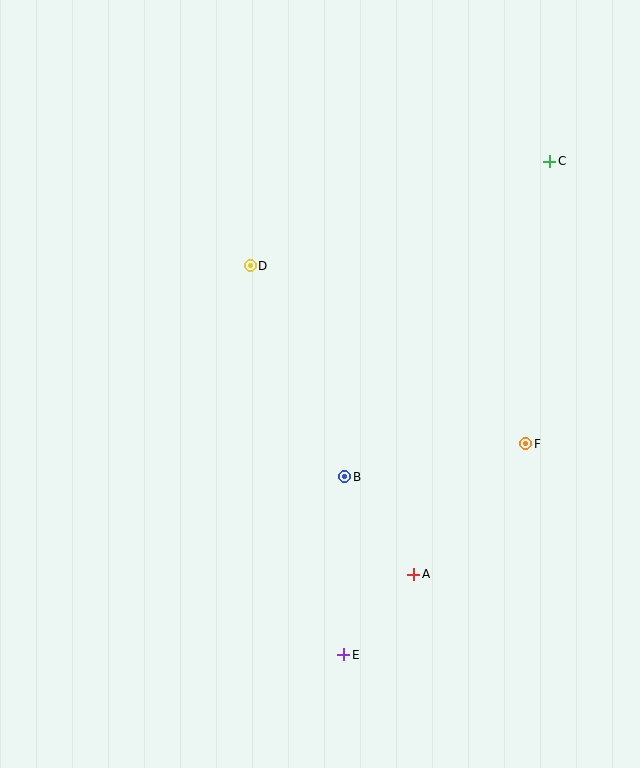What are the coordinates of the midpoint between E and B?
The midpoint between E and B is at (344, 566).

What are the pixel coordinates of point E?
Point E is at (343, 655).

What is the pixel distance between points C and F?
The distance between C and F is 283 pixels.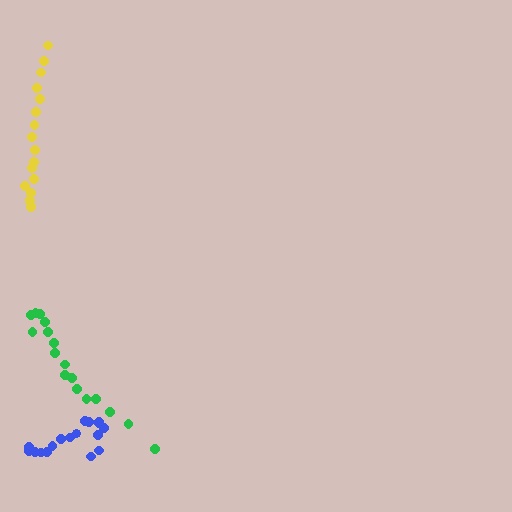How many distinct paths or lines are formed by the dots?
There are 3 distinct paths.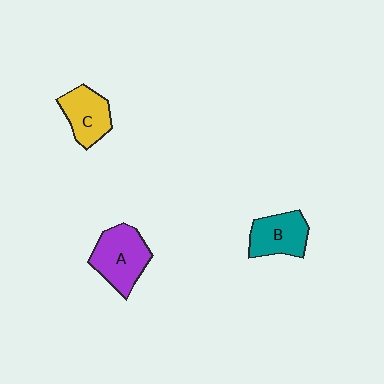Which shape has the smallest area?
Shape C (yellow).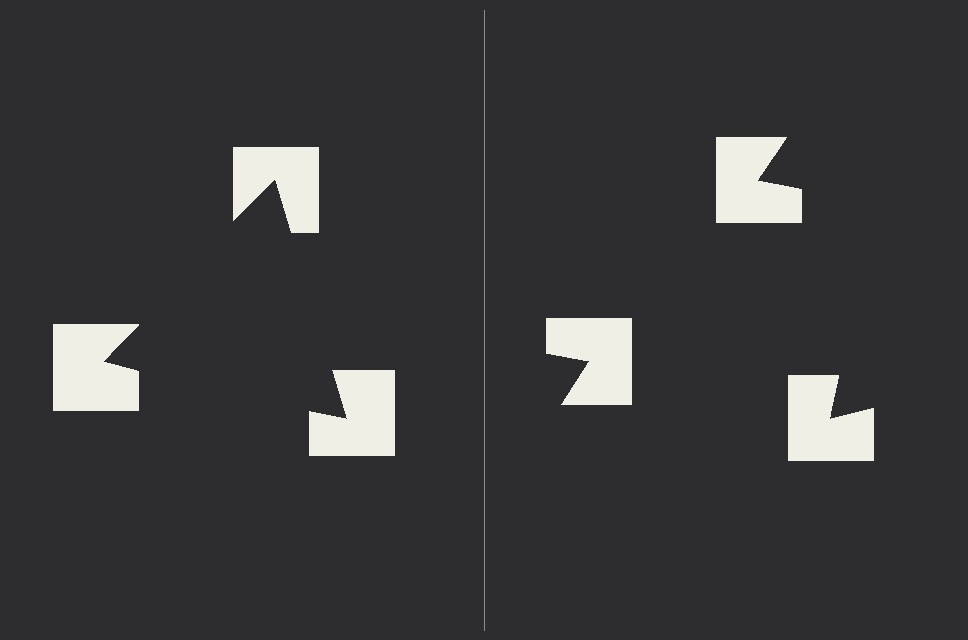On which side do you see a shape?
An illusory triangle appears on the left side. On the right side the wedge cuts are rotated, so no coherent shape forms.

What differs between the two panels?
The notched squares are positioned identically on both sides; only the wedge orientations differ. On the left they align to a triangle; on the right they are misaligned.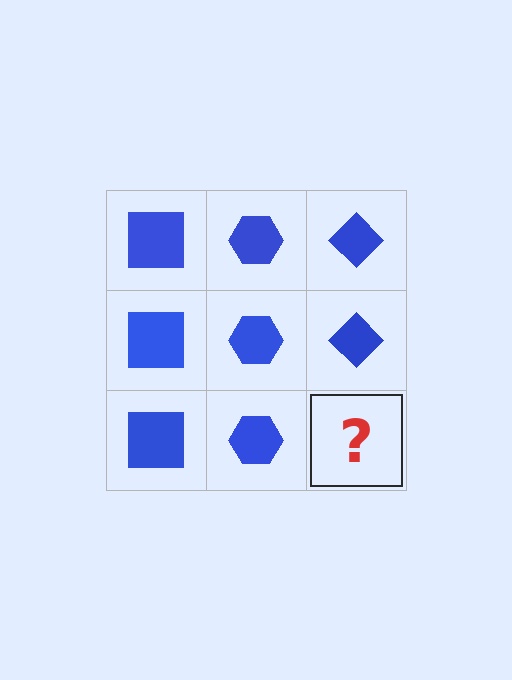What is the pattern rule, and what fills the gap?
The rule is that each column has a consistent shape. The gap should be filled with a blue diamond.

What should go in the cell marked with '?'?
The missing cell should contain a blue diamond.